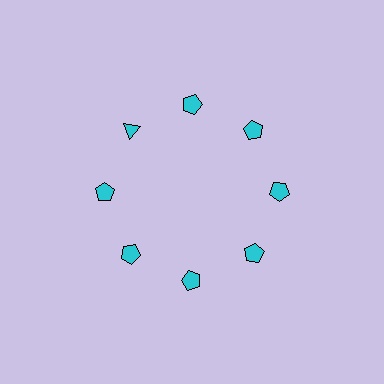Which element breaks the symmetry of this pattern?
The cyan triangle at roughly the 10 o'clock position breaks the symmetry. All other shapes are cyan pentagons.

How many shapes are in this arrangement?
There are 8 shapes arranged in a ring pattern.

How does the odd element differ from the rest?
It has a different shape: triangle instead of pentagon.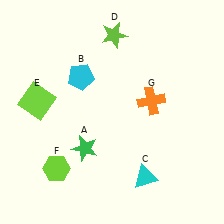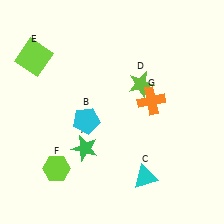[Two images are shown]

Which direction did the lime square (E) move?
The lime square (E) moved up.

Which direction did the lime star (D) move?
The lime star (D) moved down.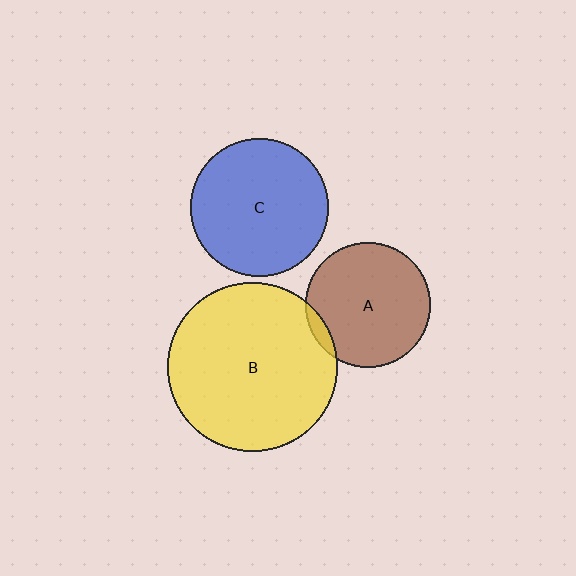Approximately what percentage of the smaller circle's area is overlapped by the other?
Approximately 5%.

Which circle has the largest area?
Circle B (yellow).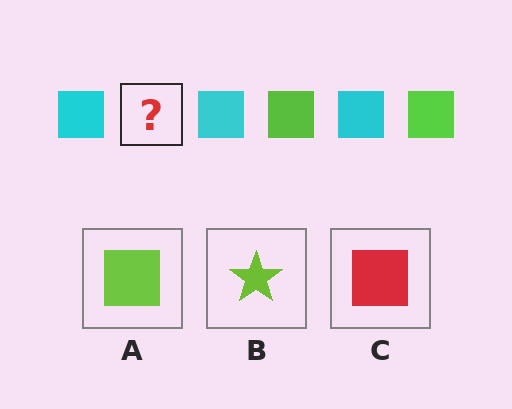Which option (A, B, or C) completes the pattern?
A.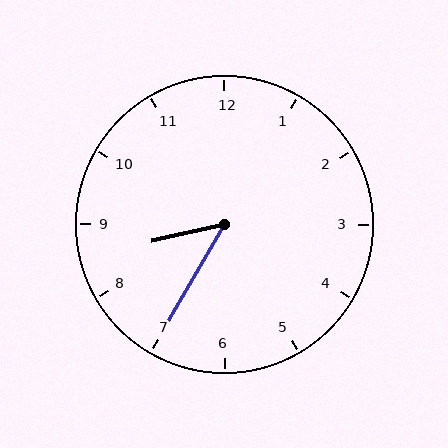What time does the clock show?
8:35.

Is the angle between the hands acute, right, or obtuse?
It is acute.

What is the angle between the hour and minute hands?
Approximately 48 degrees.